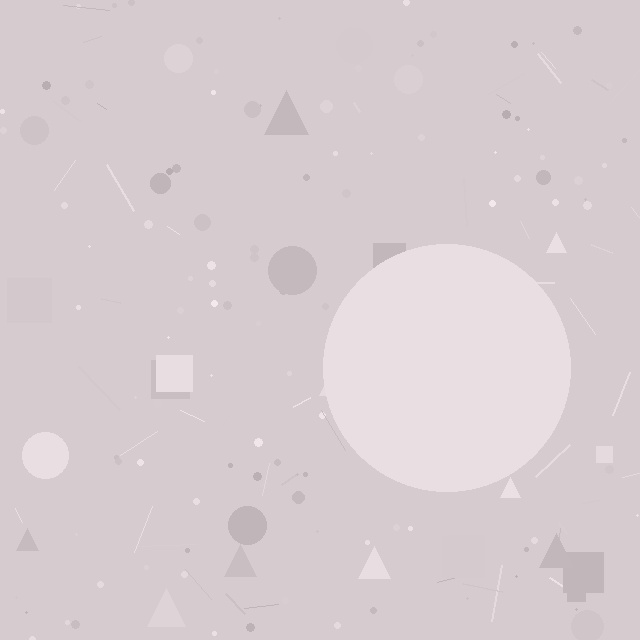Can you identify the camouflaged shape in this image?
The camouflaged shape is a circle.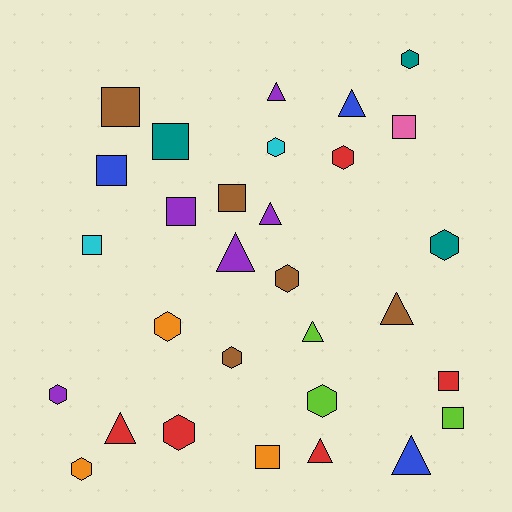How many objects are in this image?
There are 30 objects.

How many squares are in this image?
There are 10 squares.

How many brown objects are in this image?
There are 5 brown objects.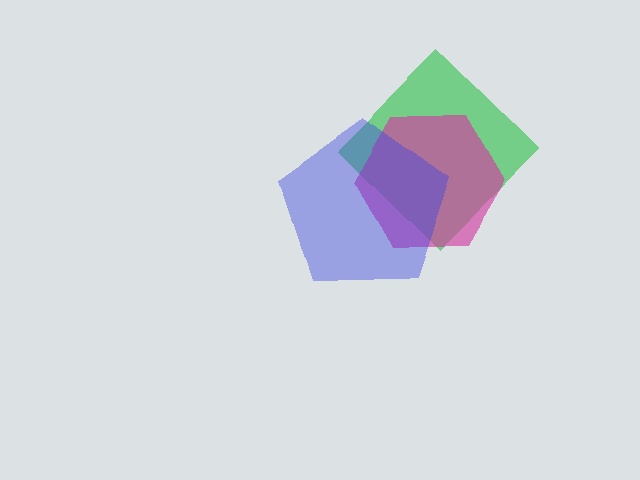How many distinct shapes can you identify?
There are 3 distinct shapes: a green diamond, a magenta hexagon, a blue pentagon.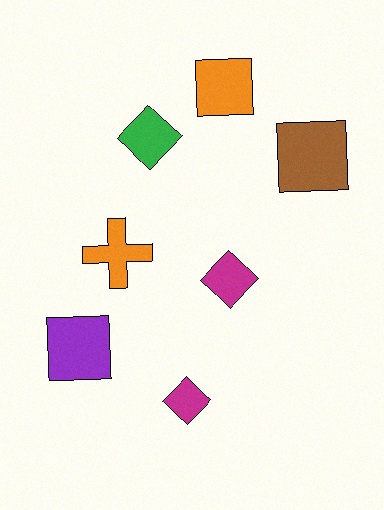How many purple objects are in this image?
There is 1 purple object.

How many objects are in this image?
There are 7 objects.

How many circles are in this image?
There are no circles.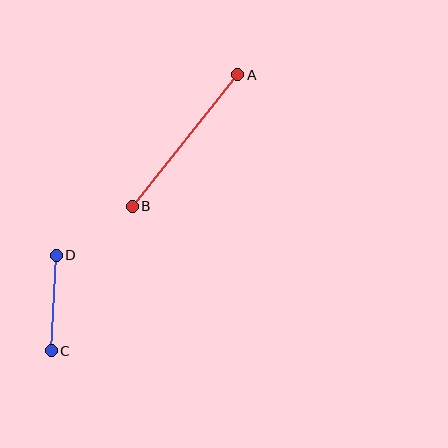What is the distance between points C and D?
The distance is approximately 96 pixels.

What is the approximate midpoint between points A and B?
The midpoint is at approximately (185, 140) pixels.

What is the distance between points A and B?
The distance is approximately 168 pixels.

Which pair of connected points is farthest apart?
Points A and B are farthest apart.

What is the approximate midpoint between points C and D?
The midpoint is at approximately (54, 303) pixels.